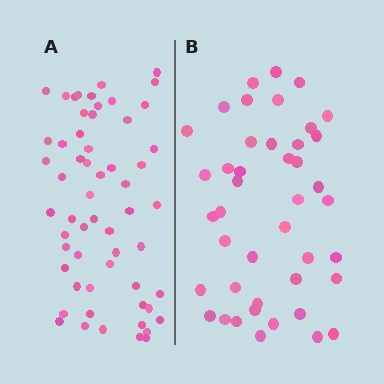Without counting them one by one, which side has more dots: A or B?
Region A (the left region) has more dots.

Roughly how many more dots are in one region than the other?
Region A has approximately 15 more dots than region B.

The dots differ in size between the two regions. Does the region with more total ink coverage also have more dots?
No. Region B has more total ink coverage because its dots are larger, but region A actually contains more individual dots. Total area can be misleading — the number of items is what matters here.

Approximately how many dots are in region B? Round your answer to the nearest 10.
About 40 dots. (The exact count is 43, which rounds to 40.)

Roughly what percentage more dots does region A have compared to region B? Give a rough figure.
About 35% more.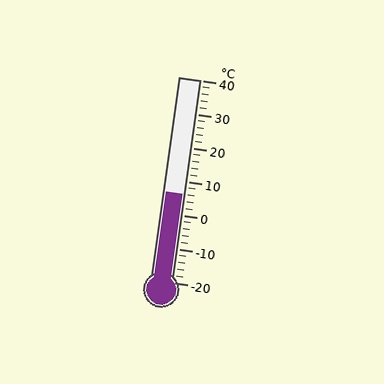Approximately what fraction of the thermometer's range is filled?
The thermometer is filled to approximately 45% of its range.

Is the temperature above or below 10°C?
The temperature is below 10°C.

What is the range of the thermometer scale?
The thermometer scale ranges from -20°C to 40°C.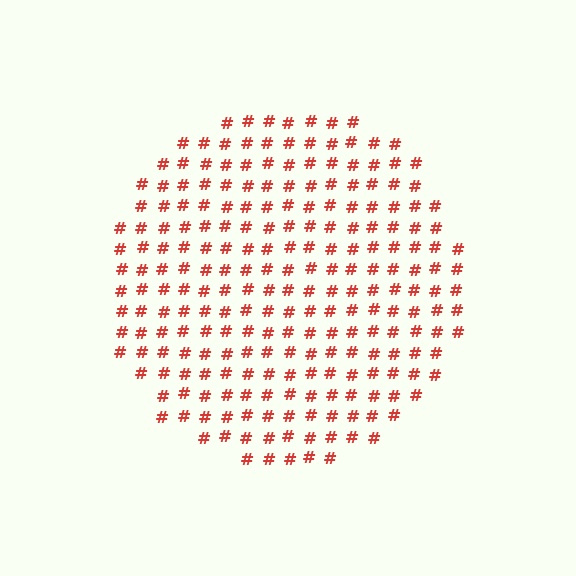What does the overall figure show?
The overall figure shows a circle.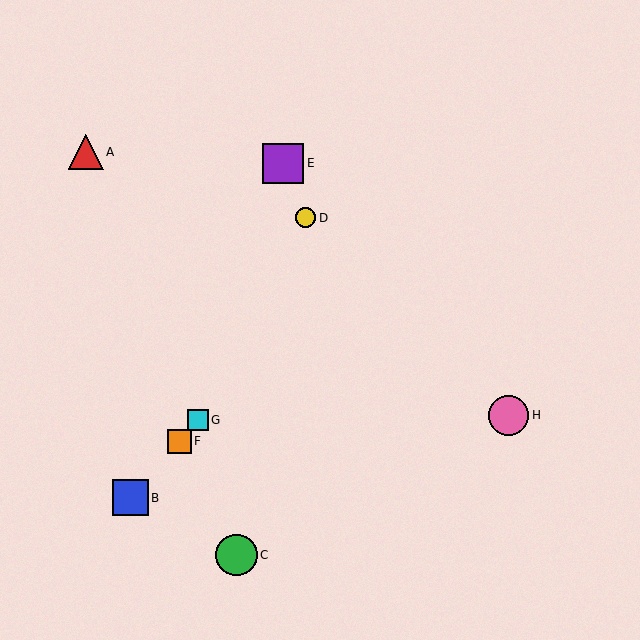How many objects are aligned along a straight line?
3 objects (B, F, G) are aligned along a straight line.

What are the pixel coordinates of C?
Object C is at (237, 555).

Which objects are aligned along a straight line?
Objects B, F, G are aligned along a straight line.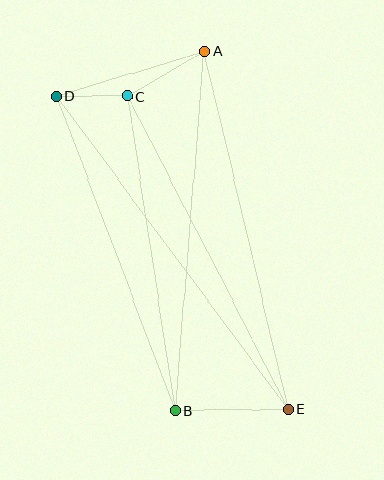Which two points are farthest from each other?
Points D and E are farthest from each other.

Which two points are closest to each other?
Points C and D are closest to each other.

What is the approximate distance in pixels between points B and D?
The distance between B and D is approximately 336 pixels.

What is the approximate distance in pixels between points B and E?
The distance between B and E is approximately 113 pixels.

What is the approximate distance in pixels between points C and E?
The distance between C and E is approximately 351 pixels.